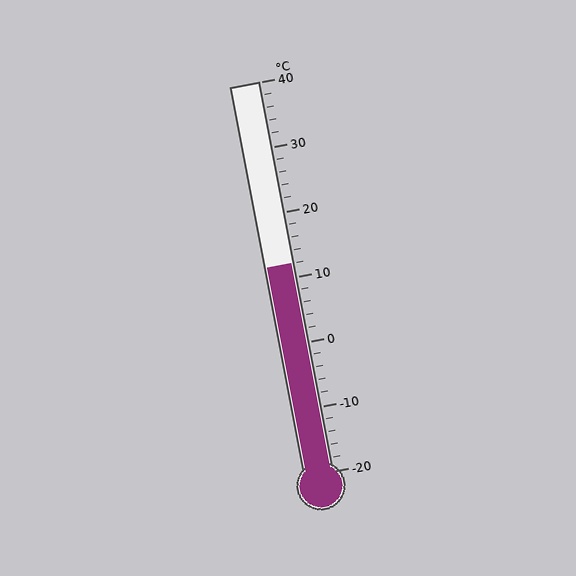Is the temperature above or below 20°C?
The temperature is below 20°C.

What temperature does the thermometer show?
The thermometer shows approximately 12°C.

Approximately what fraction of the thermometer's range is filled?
The thermometer is filled to approximately 55% of its range.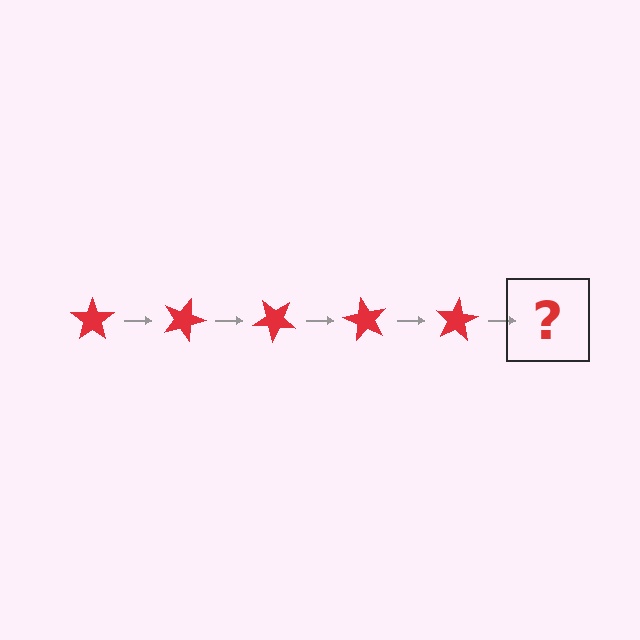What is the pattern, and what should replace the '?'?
The pattern is that the star rotates 20 degrees each step. The '?' should be a red star rotated 100 degrees.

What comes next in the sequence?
The next element should be a red star rotated 100 degrees.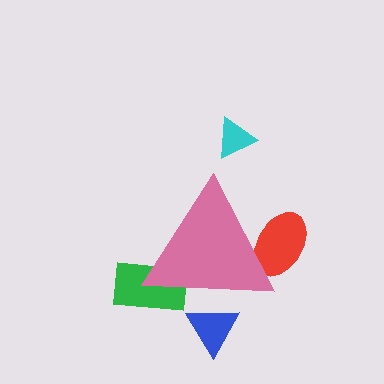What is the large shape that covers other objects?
A pink triangle.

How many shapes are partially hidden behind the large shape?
3 shapes are partially hidden.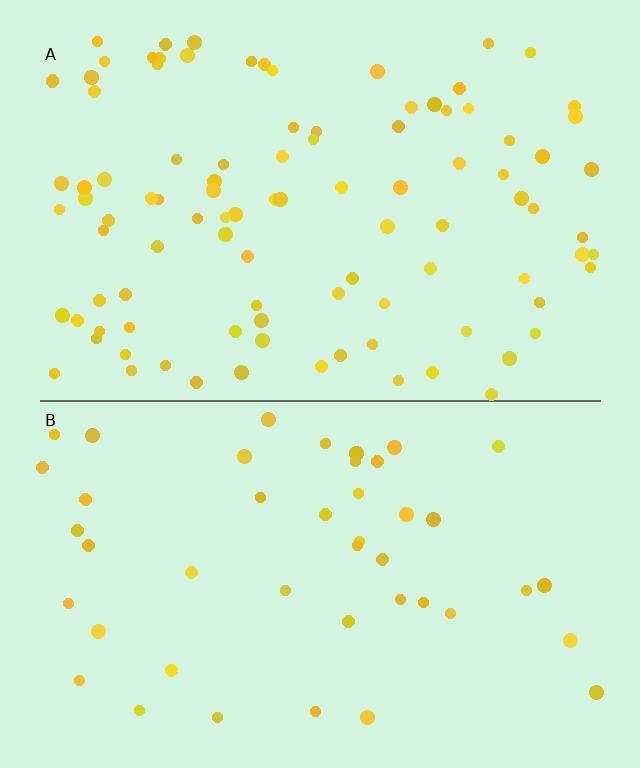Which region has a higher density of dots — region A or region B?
A (the top).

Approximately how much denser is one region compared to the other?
Approximately 2.2× — region A over region B.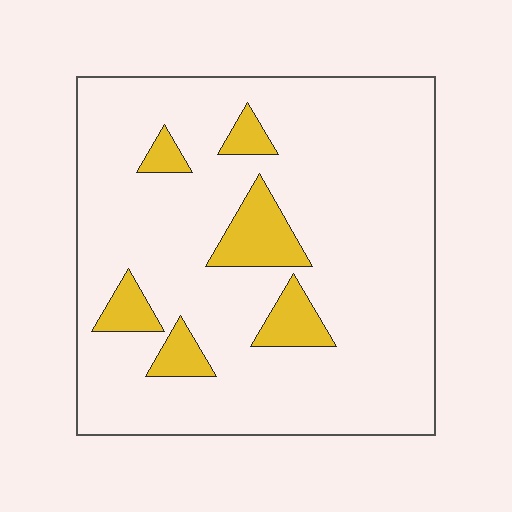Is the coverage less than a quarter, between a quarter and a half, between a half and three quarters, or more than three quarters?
Less than a quarter.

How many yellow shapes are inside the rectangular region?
6.